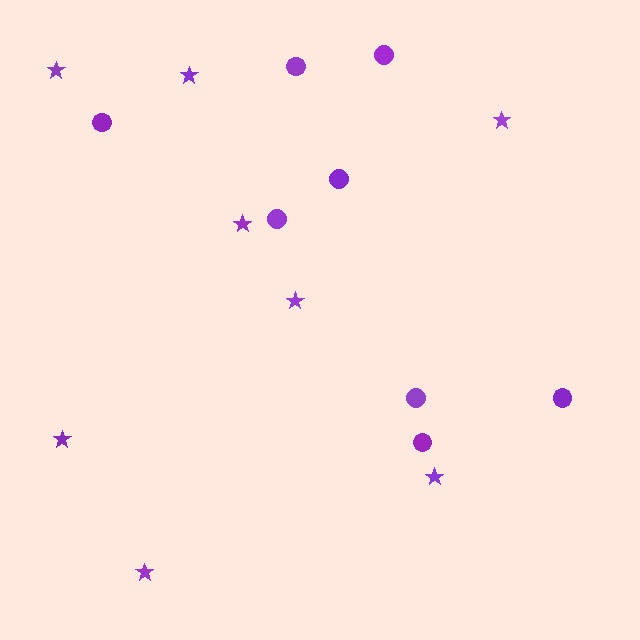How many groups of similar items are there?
There are 2 groups: one group of stars (8) and one group of circles (8).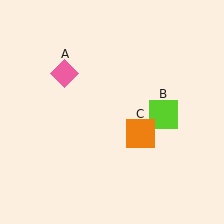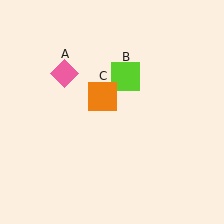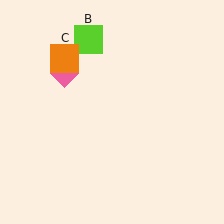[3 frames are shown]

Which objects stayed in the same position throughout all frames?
Pink diamond (object A) remained stationary.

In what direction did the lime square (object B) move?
The lime square (object B) moved up and to the left.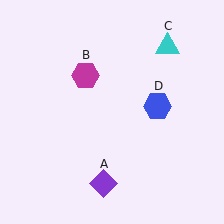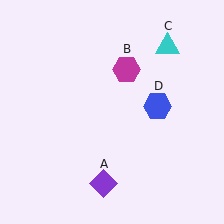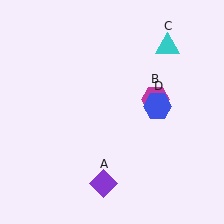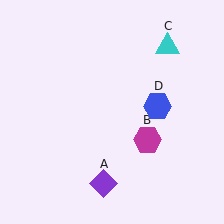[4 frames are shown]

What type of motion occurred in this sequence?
The magenta hexagon (object B) rotated clockwise around the center of the scene.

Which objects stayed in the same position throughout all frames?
Purple diamond (object A) and cyan triangle (object C) and blue hexagon (object D) remained stationary.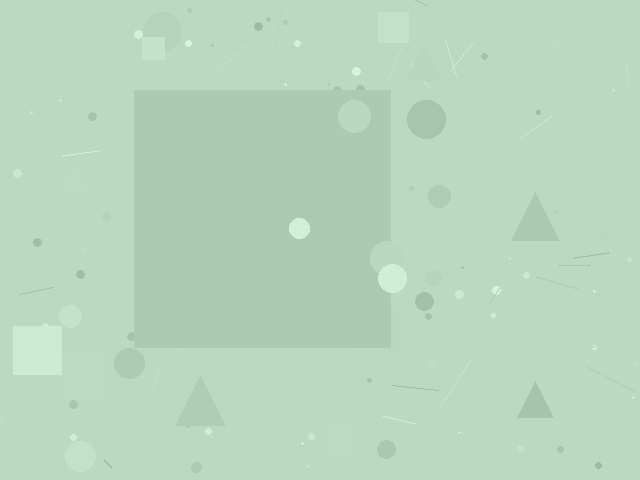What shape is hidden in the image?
A square is hidden in the image.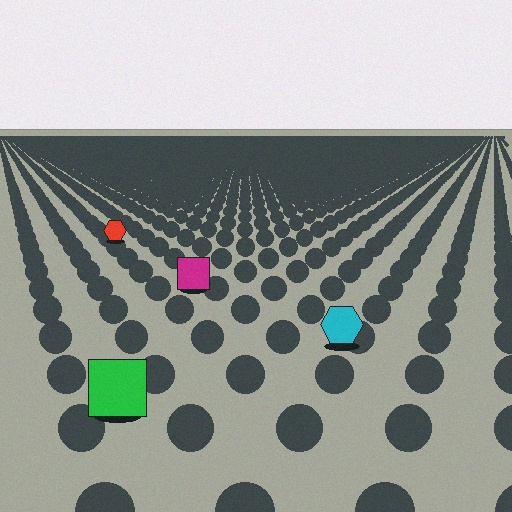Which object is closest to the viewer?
The green square is closest. The texture marks near it are larger and more spread out.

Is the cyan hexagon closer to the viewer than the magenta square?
Yes. The cyan hexagon is closer — you can tell from the texture gradient: the ground texture is coarser near it.